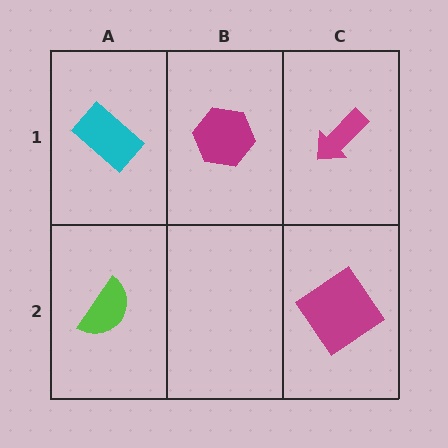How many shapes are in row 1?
3 shapes.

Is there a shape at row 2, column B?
No, that cell is empty.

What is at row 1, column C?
A magenta arrow.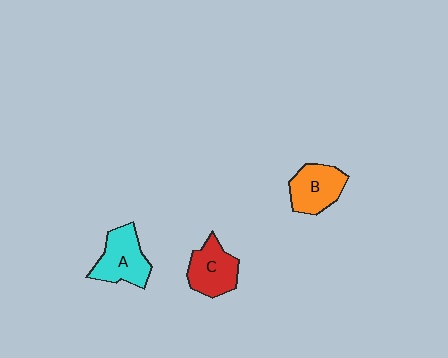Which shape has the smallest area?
Shape B (orange).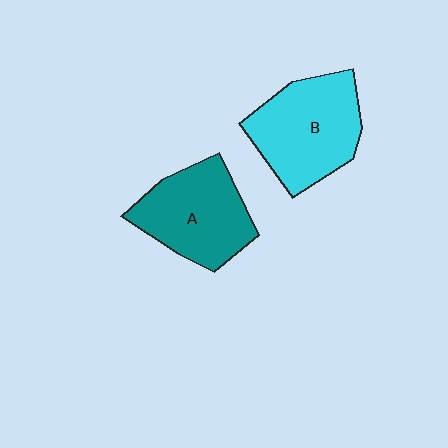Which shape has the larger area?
Shape B (cyan).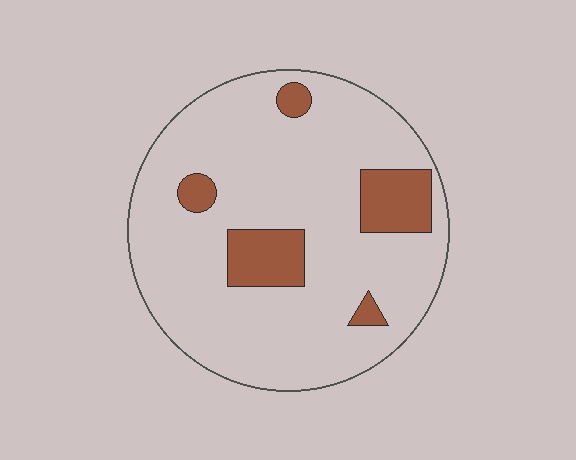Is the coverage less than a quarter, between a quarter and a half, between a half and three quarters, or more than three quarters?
Less than a quarter.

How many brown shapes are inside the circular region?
5.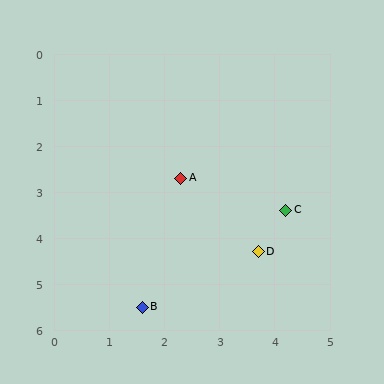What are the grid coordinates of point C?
Point C is at approximately (4.2, 3.4).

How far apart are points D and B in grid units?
Points D and B are about 2.4 grid units apart.